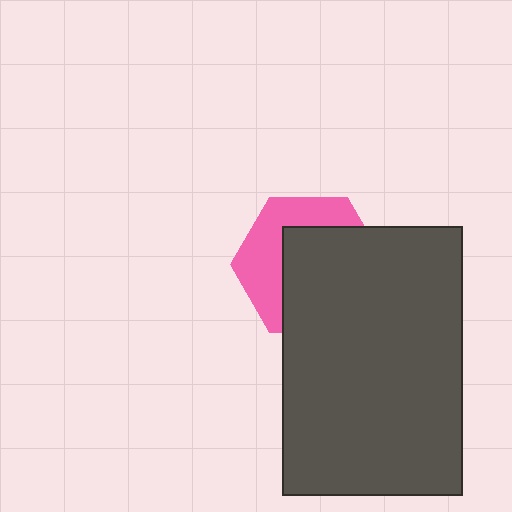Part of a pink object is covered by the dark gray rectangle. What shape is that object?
It is a hexagon.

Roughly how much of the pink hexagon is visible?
A small part of it is visible (roughly 40%).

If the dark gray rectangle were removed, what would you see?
You would see the complete pink hexagon.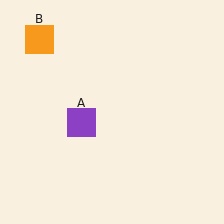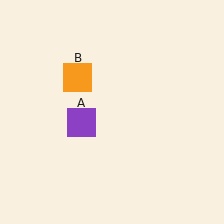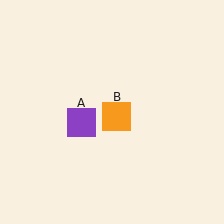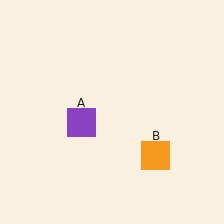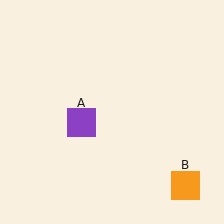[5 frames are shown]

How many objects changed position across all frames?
1 object changed position: orange square (object B).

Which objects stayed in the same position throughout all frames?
Purple square (object A) remained stationary.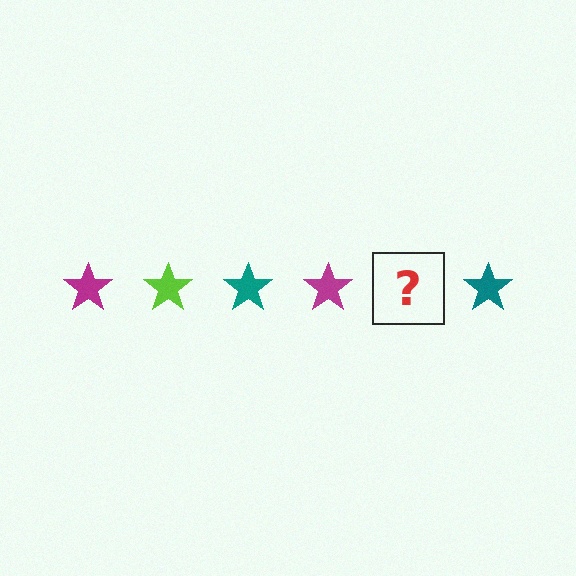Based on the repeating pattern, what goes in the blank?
The blank should be a lime star.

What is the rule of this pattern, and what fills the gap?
The rule is that the pattern cycles through magenta, lime, teal stars. The gap should be filled with a lime star.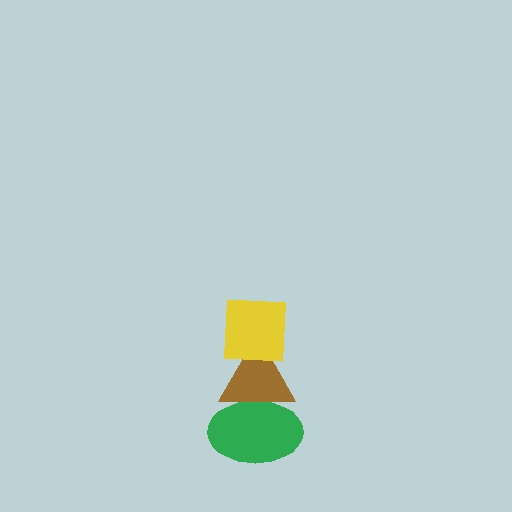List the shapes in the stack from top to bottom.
From top to bottom: the yellow square, the brown triangle, the green ellipse.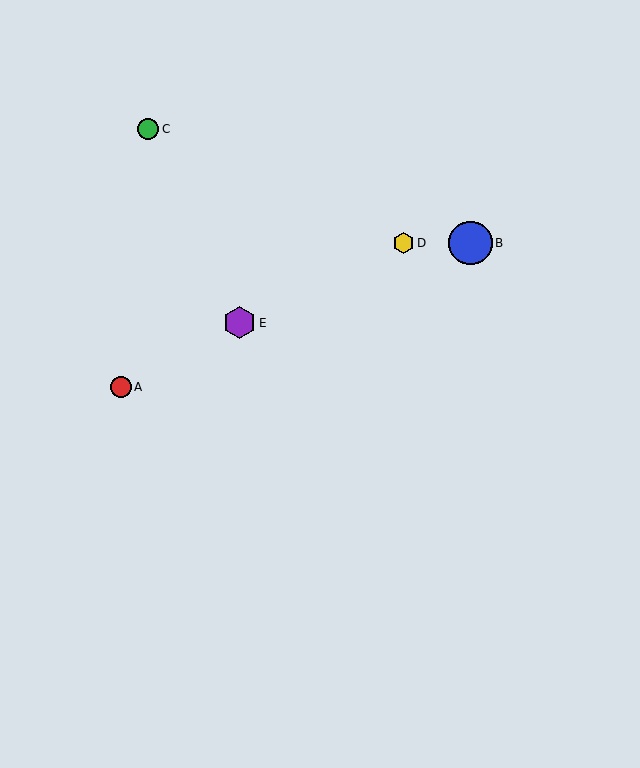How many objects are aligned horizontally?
2 objects (B, D) are aligned horizontally.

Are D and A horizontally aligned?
No, D is at y≈243 and A is at y≈387.